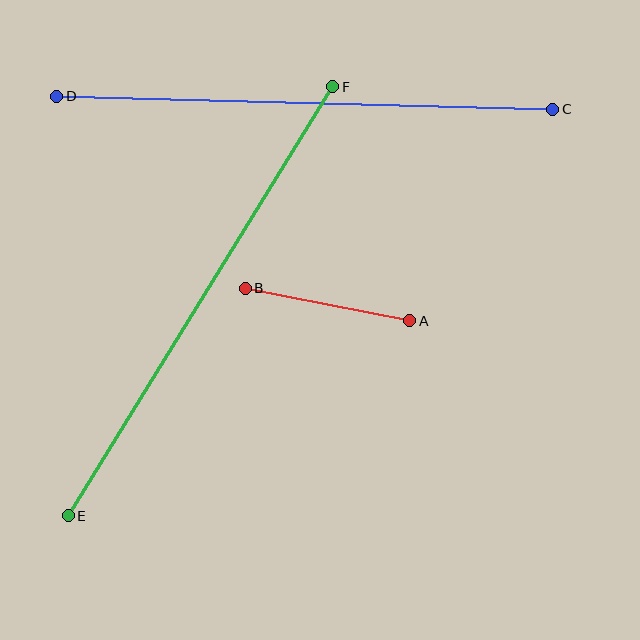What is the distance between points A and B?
The distance is approximately 168 pixels.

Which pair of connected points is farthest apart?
Points E and F are farthest apart.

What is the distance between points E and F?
The distance is approximately 504 pixels.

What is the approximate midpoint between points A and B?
The midpoint is at approximately (327, 305) pixels.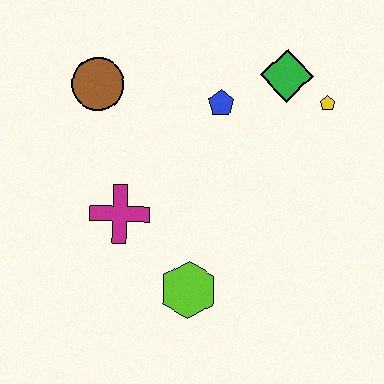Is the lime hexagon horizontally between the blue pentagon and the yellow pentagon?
No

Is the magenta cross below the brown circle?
Yes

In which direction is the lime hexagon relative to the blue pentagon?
The lime hexagon is below the blue pentagon.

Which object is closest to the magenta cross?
The lime hexagon is closest to the magenta cross.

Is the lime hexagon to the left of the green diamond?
Yes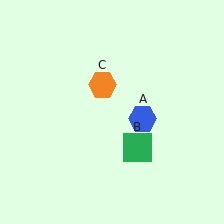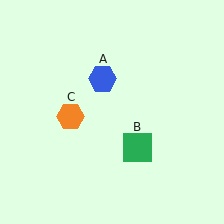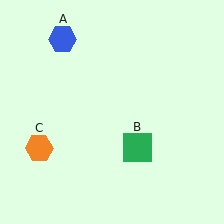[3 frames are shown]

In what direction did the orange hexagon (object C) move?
The orange hexagon (object C) moved down and to the left.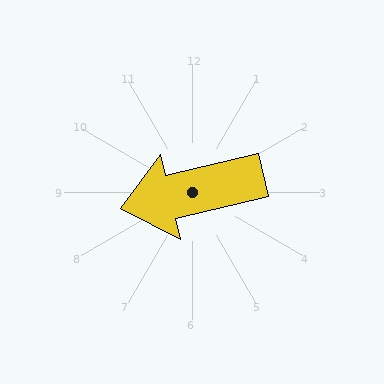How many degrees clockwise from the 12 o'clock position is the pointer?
Approximately 257 degrees.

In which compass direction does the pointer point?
West.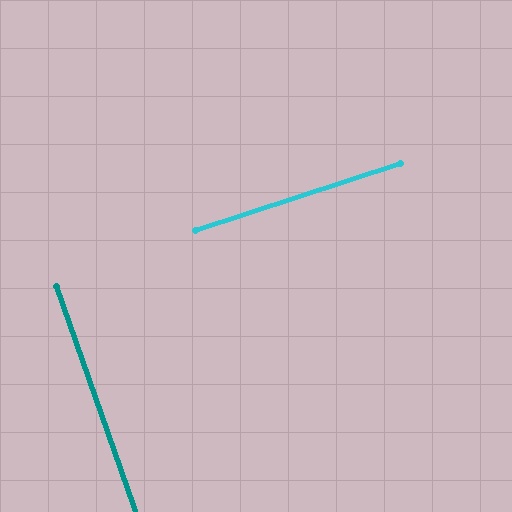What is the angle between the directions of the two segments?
Approximately 89 degrees.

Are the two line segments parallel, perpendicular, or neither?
Perpendicular — they meet at approximately 89°.